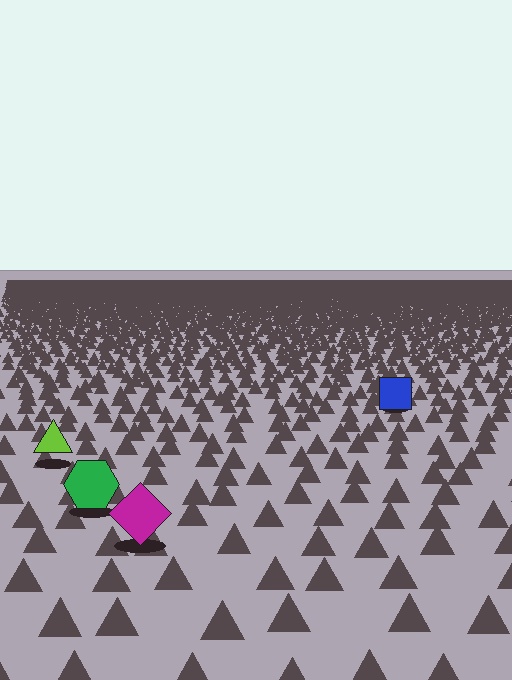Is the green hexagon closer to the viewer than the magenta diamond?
No. The magenta diamond is closer — you can tell from the texture gradient: the ground texture is coarser near it.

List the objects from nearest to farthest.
From nearest to farthest: the magenta diamond, the green hexagon, the lime triangle, the blue square.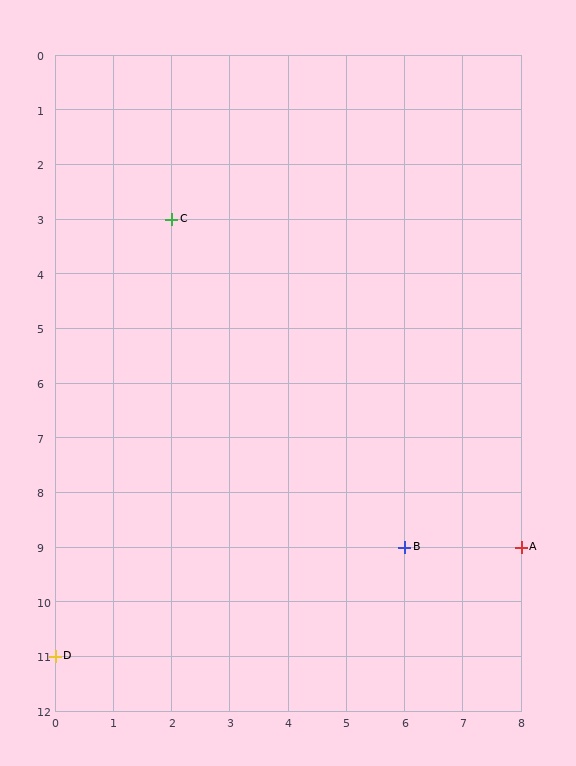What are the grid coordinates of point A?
Point A is at grid coordinates (8, 9).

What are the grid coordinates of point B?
Point B is at grid coordinates (6, 9).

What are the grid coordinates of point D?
Point D is at grid coordinates (0, 11).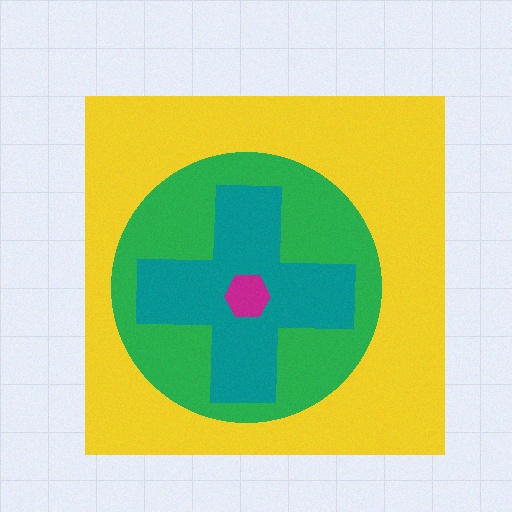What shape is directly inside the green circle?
The teal cross.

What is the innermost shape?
The magenta hexagon.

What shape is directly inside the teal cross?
The magenta hexagon.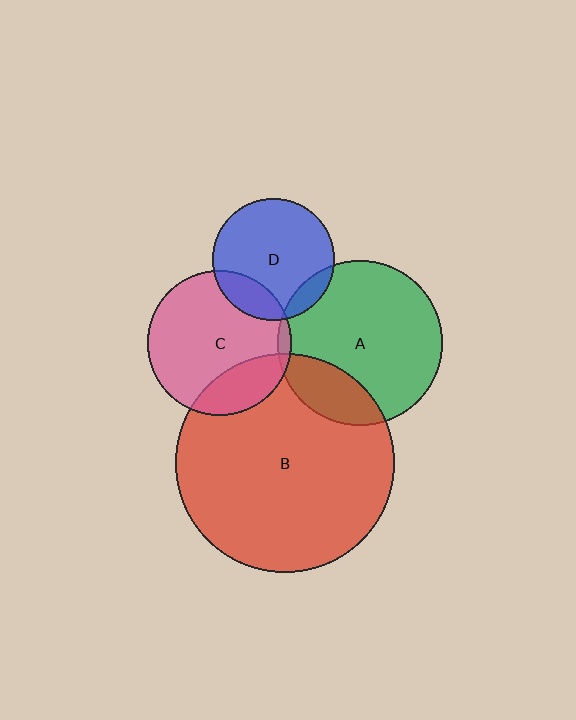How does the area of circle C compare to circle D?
Approximately 1.4 times.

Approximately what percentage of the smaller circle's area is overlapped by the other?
Approximately 20%.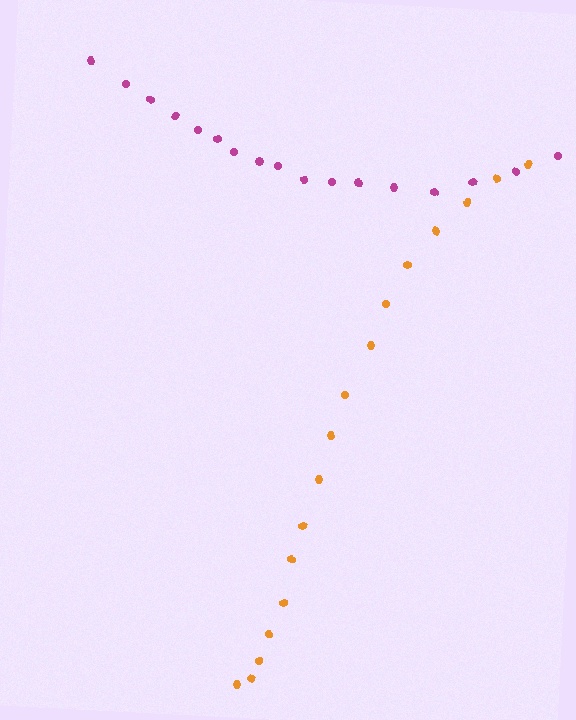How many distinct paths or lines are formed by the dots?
There are 2 distinct paths.